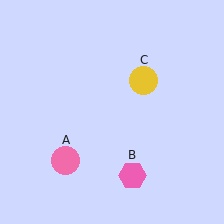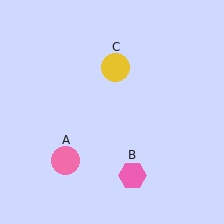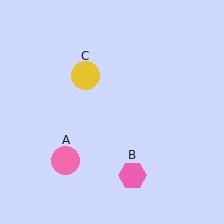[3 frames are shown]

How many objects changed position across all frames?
1 object changed position: yellow circle (object C).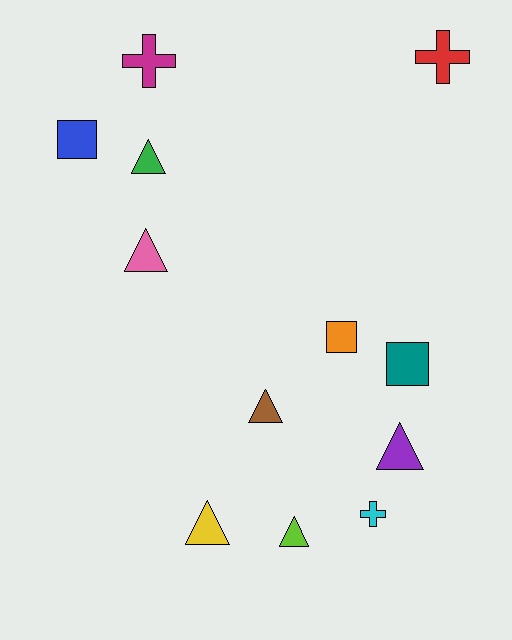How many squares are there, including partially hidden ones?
There are 3 squares.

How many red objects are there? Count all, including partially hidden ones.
There is 1 red object.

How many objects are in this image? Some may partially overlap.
There are 12 objects.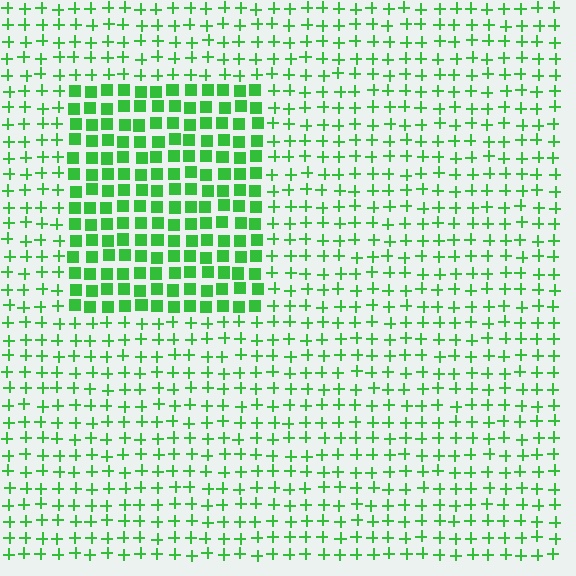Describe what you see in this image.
The image is filled with small green elements arranged in a uniform grid. A rectangle-shaped region contains squares, while the surrounding area contains plus signs. The boundary is defined purely by the change in element shape.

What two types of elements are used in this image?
The image uses squares inside the rectangle region and plus signs outside it.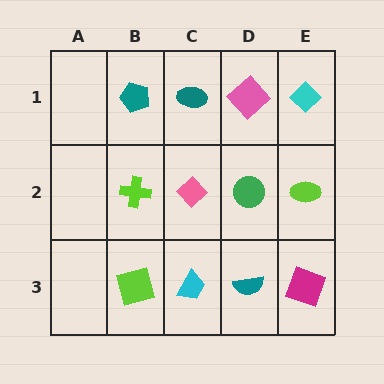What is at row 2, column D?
A green circle.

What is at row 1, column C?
A teal ellipse.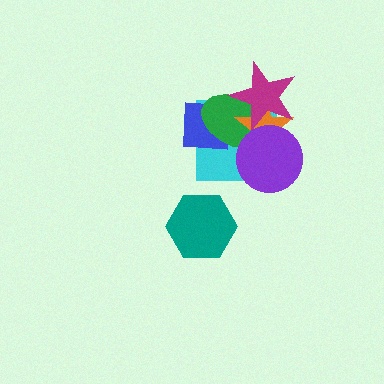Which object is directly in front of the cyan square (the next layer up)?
The blue square is directly in front of the cyan square.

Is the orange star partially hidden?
Yes, it is partially covered by another shape.